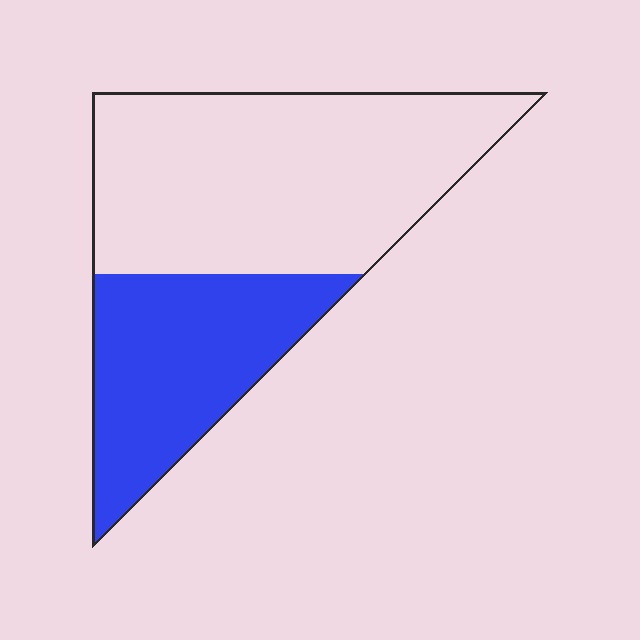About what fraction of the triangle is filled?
About three eighths (3/8).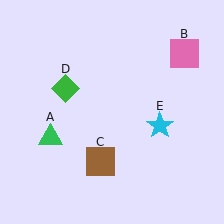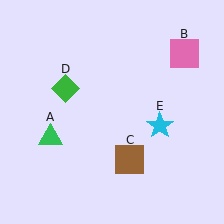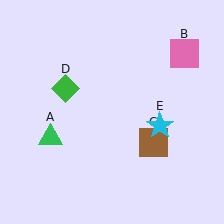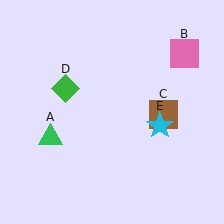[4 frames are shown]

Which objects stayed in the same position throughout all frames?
Green triangle (object A) and pink square (object B) and green diamond (object D) and cyan star (object E) remained stationary.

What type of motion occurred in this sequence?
The brown square (object C) rotated counterclockwise around the center of the scene.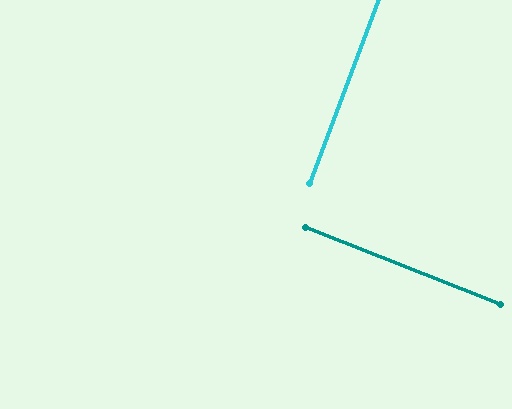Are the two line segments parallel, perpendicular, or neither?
Perpendicular — they meet at approximately 89°.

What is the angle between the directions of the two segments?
Approximately 89 degrees.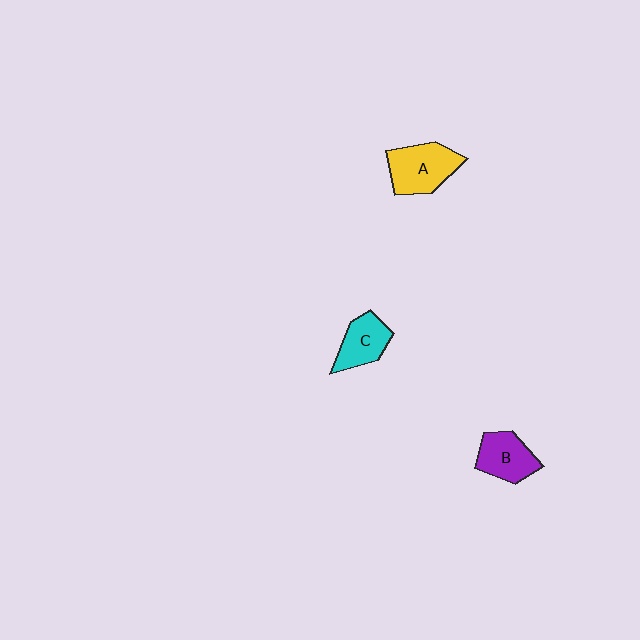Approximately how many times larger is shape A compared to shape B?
Approximately 1.3 times.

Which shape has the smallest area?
Shape C (cyan).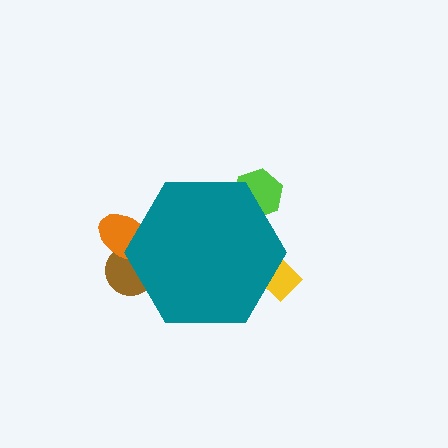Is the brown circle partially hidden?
Yes, the brown circle is partially hidden behind the teal hexagon.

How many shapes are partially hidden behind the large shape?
4 shapes are partially hidden.